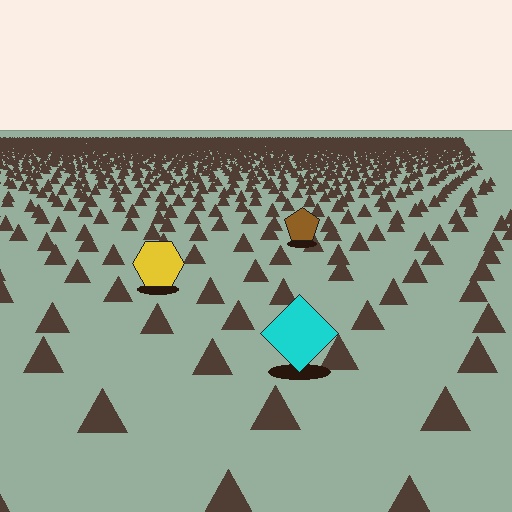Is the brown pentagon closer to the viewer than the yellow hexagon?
No. The yellow hexagon is closer — you can tell from the texture gradient: the ground texture is coarser near it.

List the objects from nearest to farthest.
From nearest to farthest: the cyan diamond, the yellow hexagon, the brown pentagon.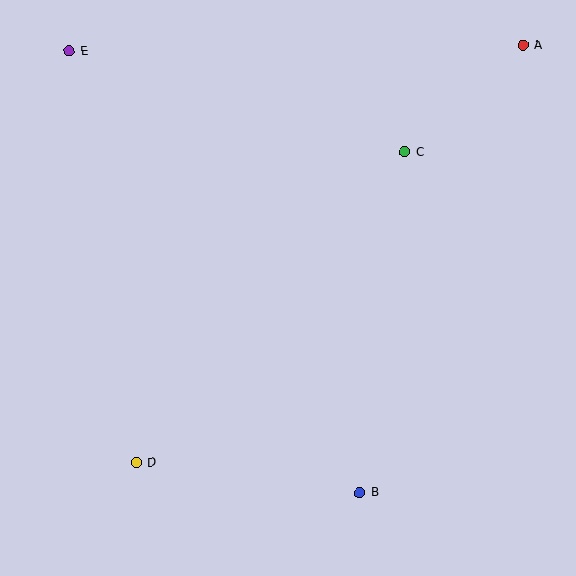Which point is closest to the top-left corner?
Point E is closest to the top-left corner.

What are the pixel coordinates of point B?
Point B is at (360, 492).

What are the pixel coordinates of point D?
Point D is at (136, 463).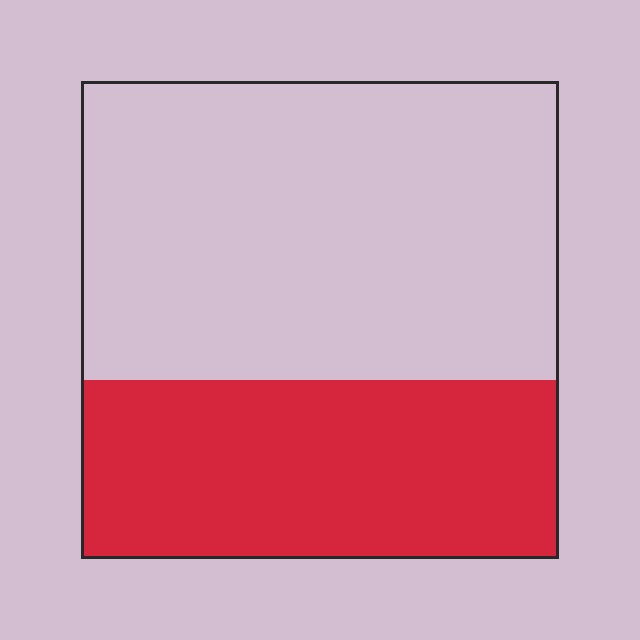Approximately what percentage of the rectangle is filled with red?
Approximately 35%.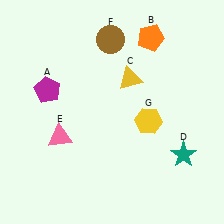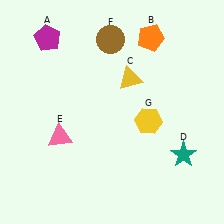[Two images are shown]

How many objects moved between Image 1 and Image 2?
1 object moved between the two images.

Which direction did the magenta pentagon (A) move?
The magenta pentagon (A) moved up.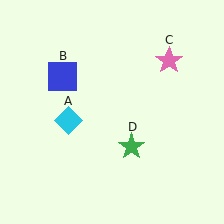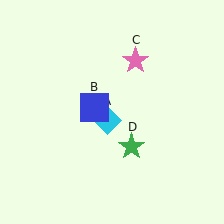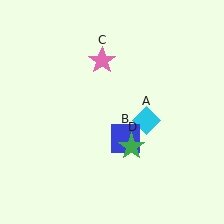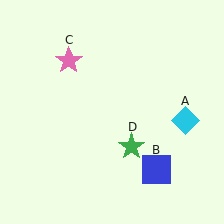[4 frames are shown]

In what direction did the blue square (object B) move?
The blue square (object B) moved down and to the right.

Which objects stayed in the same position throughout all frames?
Green star (object D) remained stationary.